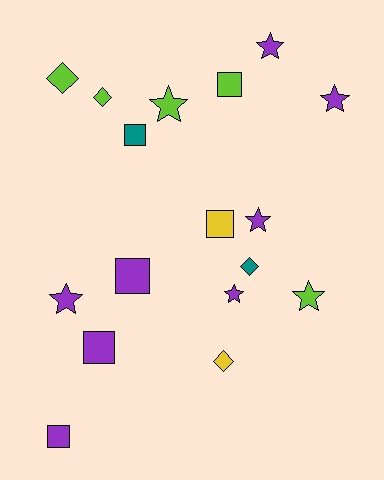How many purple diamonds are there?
There are no purple diamonds.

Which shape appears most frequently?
Star, with 7 objects.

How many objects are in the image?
There are 17 objects.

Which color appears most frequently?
Purple, with 8 objects.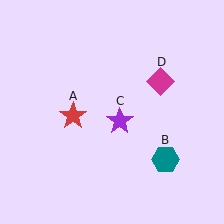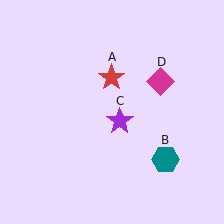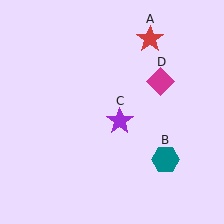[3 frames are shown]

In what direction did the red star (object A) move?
The red star (object A) moved up and to the right.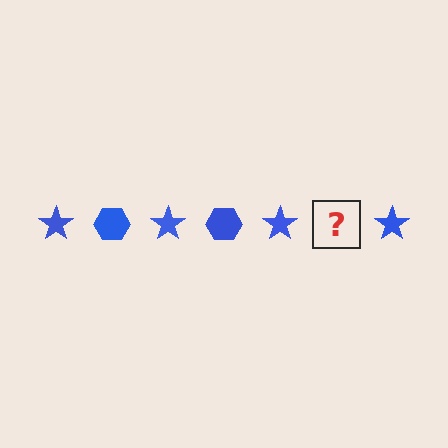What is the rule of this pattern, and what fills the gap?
The rule is that the pattern cycles through star, hexagon shapes in blue. The gap should be filled with a blue hexagon.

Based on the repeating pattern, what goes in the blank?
The blank should be a blue hexagon.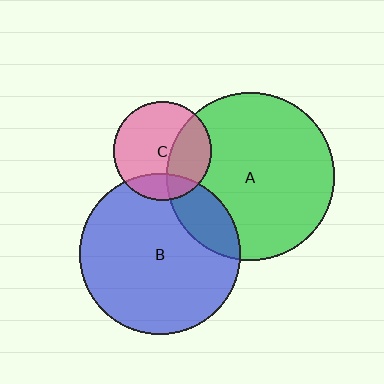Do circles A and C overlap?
Yes.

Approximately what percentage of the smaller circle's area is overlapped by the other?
Approximately 35%.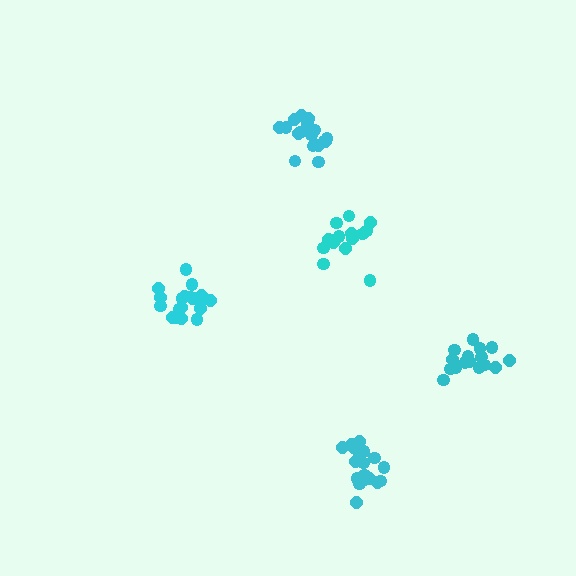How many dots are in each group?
Group 1: 18 dots, Group 2: 17 dots, Group 3: 15 dots, Group 4: 20 dots, Group 5: 19 dots (89 total).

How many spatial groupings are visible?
There are 5 spatial groupings.